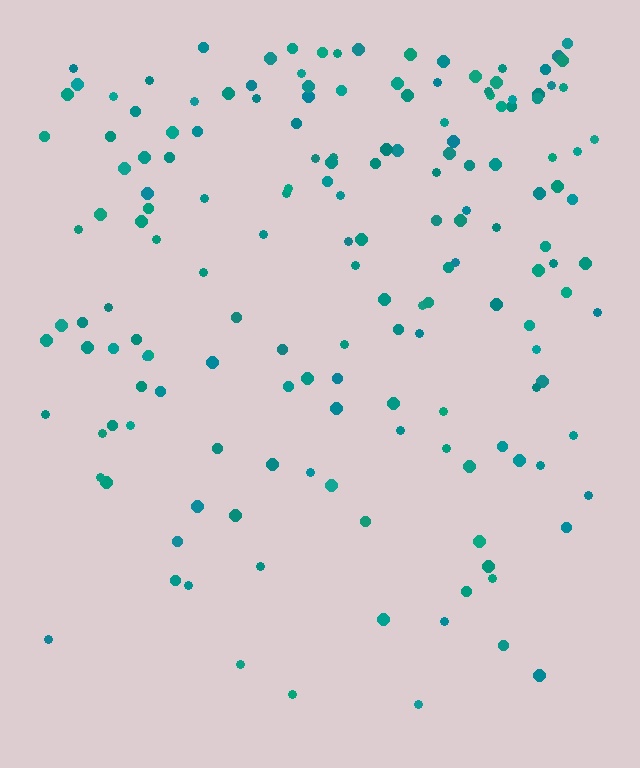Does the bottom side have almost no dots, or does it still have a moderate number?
Still a moderate number, just noticeably fewer than the top.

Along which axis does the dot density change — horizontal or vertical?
Vertical.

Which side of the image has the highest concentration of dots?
The top.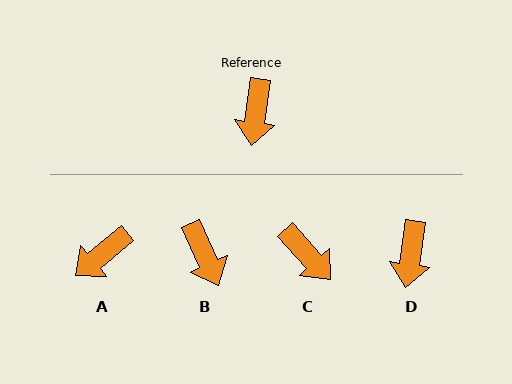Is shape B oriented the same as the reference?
No, it is off by about 32 degrees.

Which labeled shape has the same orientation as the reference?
D.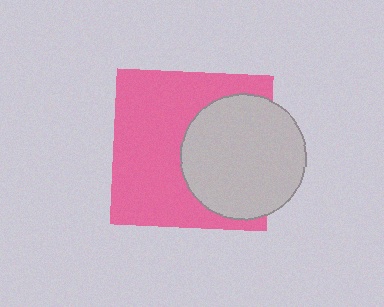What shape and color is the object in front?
The object in front is a light gray circle.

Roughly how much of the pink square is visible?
About half of it is visible (roughly 61%).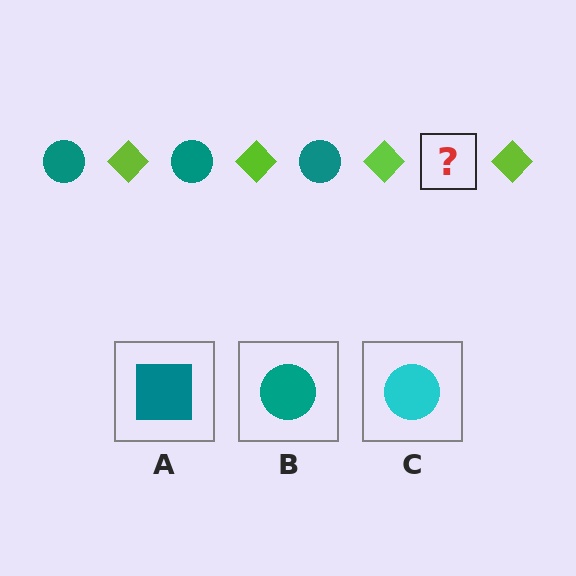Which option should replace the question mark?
Option B.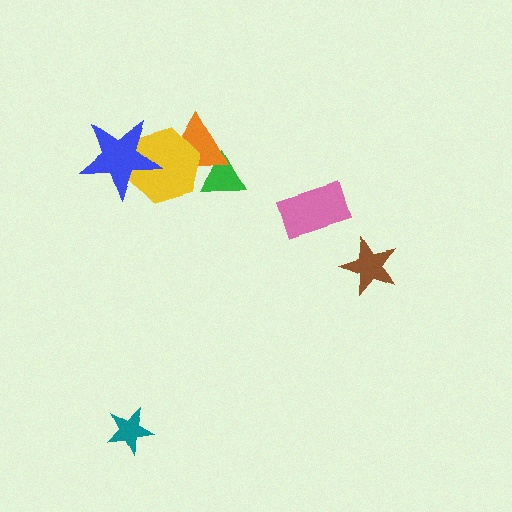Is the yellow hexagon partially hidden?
Yes, it is partially covered by another shape.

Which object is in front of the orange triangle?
The yellow hexagon is in front of the orange triangle.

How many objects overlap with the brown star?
0 objects overlap with the brown star.